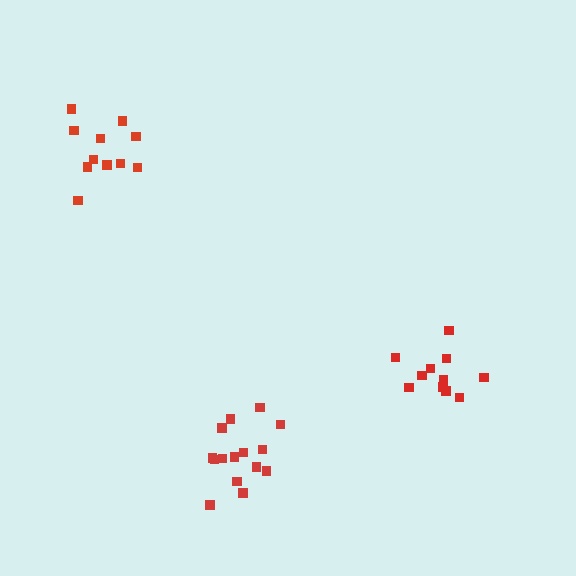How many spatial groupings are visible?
There are 3 spatial groupings.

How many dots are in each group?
Group 1: 11 dots, Group 2: 15 dots, Group 3: 11 dots (37 total).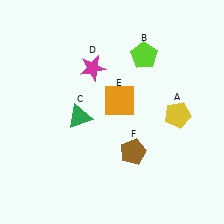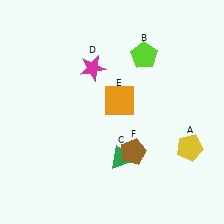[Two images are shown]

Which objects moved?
The objects that moved are: the yellow pentagon (A), the green triangle (C).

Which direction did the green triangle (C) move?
The green triangle (C) moved right.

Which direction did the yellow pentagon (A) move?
The yellow pentagon (A) moved down.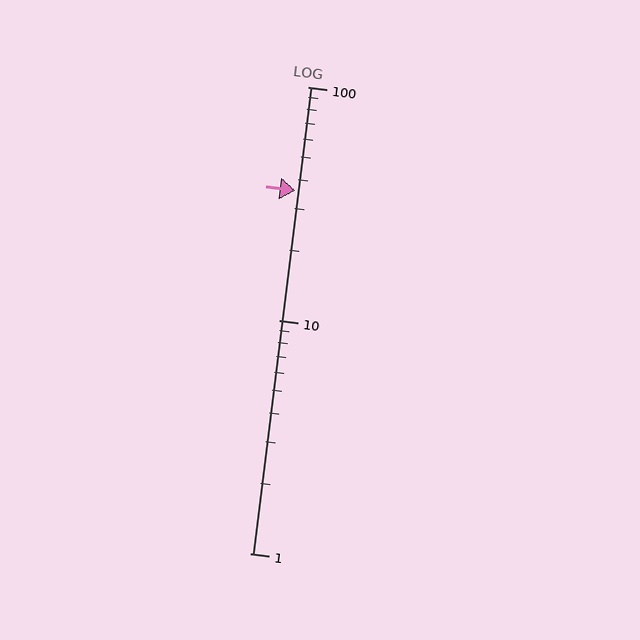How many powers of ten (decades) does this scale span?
The scale spans 2 decades, from 1 to 100.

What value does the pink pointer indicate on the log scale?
The pointer indicates approximately 36.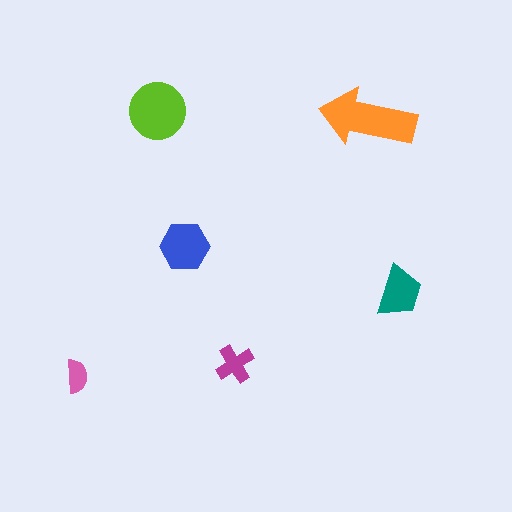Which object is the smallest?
The pink semicircle.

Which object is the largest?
The orange arrow.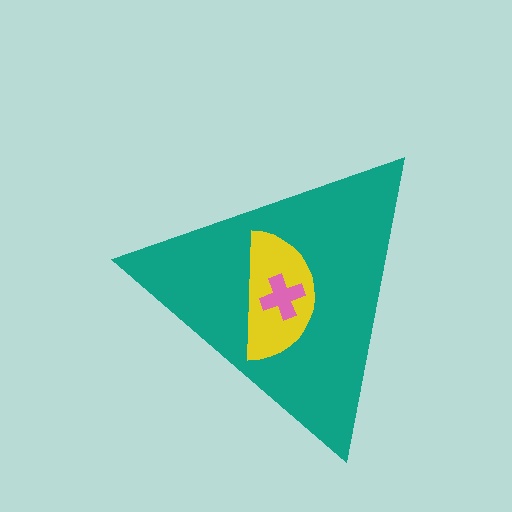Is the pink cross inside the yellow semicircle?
Yes.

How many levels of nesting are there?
3.